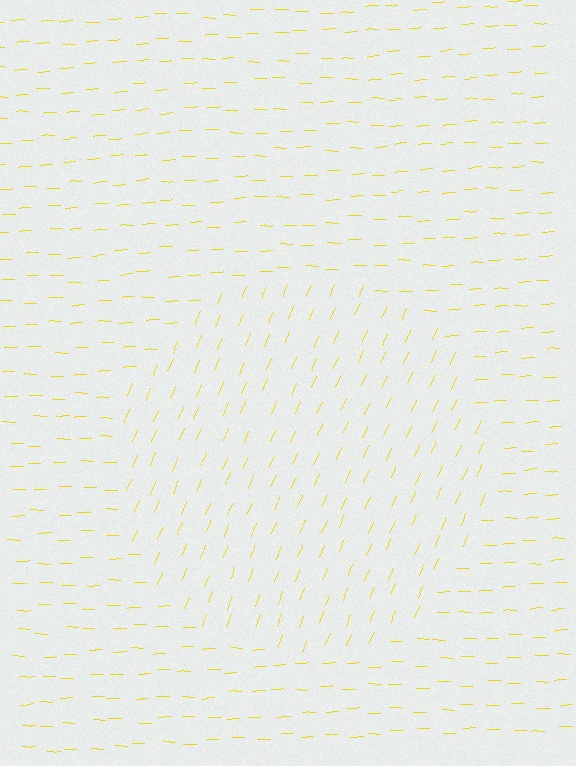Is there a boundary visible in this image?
Yes, there is a texture boundary formed by a change in line orientation.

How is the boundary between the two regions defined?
The boundary is defined purely by a change in line orientation (approximately 66 degrees difference). All lines are the same color and thickness.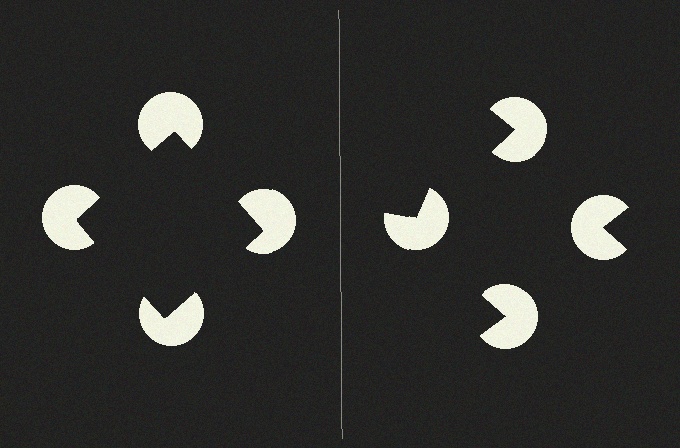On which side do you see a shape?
An illusory square appears on the left side. On the right side the wedge cuts are rotated, so no coherent shape forms.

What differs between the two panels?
The pac-man discs are positioned identically on both sides; only the wedge orientations differ. On the left they align to a square; on the right they are misaligned.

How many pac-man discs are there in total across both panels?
8 — 4 on each side.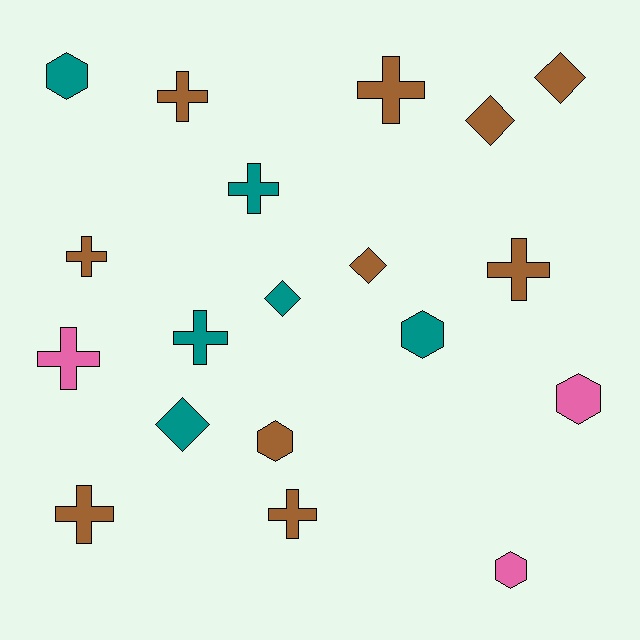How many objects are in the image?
There are 19 objects.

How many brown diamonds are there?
There are 3 brown diamonds.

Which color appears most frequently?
Brown, with 10 objects.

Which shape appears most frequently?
Cross, with 9 objects.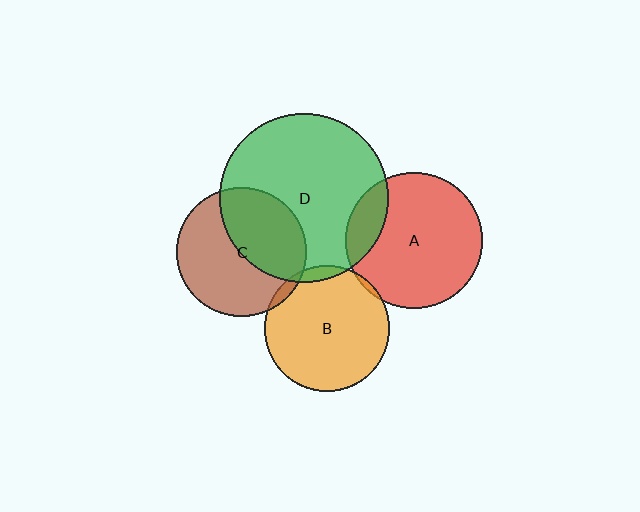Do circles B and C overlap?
Yes.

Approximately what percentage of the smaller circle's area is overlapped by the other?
Approximately 5%.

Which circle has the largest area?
Circle D (green).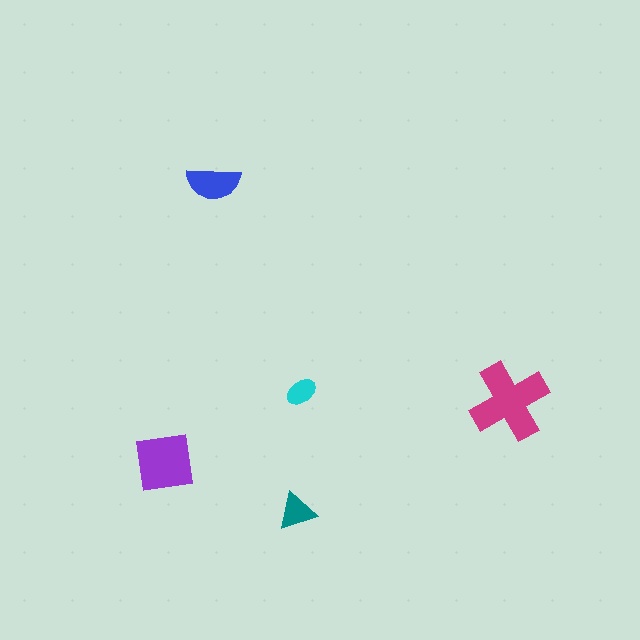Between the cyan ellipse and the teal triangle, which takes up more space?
The teal triangle.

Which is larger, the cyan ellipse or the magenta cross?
The magenta cross.